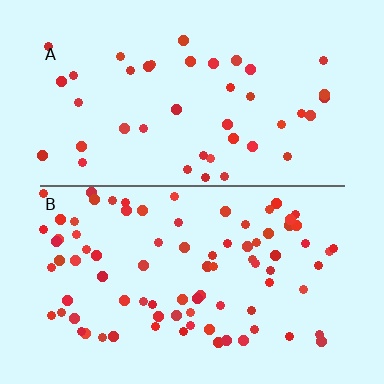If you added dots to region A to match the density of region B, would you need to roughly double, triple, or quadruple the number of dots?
Approximately double.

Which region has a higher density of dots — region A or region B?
B (the bottom).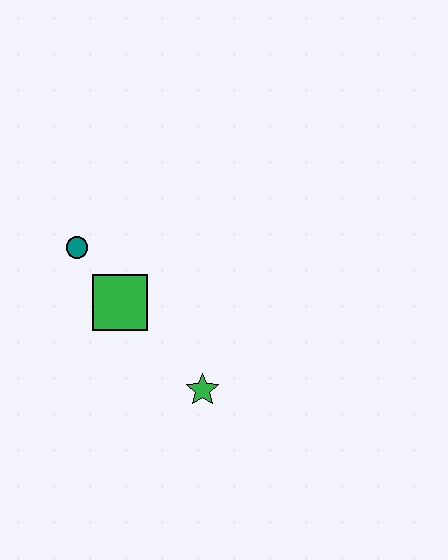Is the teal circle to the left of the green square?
Yes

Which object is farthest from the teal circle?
The green star is farthest from the teal circle.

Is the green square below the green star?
No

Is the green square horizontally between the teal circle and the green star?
Yes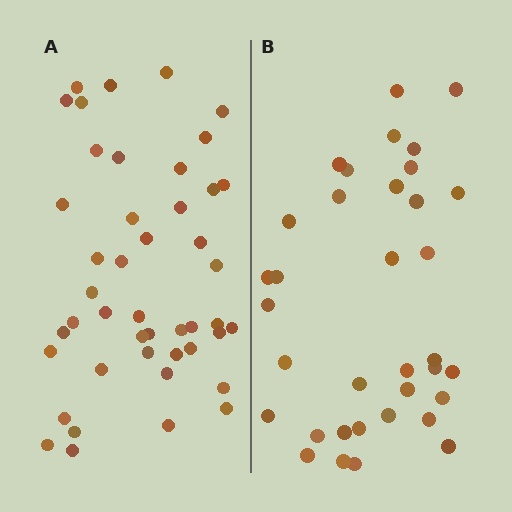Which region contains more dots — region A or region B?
Region A (the left region) has more dots.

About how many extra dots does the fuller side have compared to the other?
Region A has roughly 10 or so more dots than region B.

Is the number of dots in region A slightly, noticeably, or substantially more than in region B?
Region A has noticeably more, but not dramatically so. The ratio is roughly 1.3 to 1.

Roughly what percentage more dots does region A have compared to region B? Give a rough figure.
About 30% more.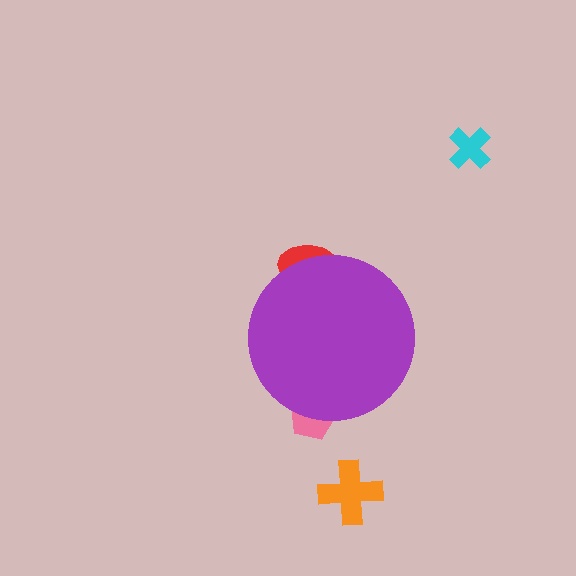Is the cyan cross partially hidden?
No, the cyan cross is fully visible.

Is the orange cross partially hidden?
No, the orange cross is fully visible.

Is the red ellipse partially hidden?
Yes, the red ellipse is partially hidden behind the purple circle.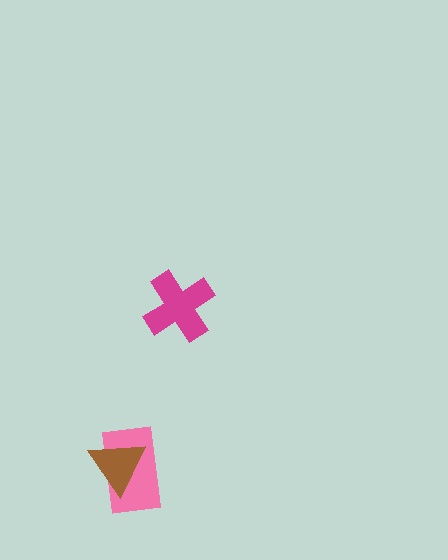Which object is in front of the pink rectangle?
The brown triangle is in front of the pink rectangle.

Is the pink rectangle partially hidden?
Yes, it is partially covered by another shape.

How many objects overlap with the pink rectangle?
1 object overlaps with the pink rectangle.